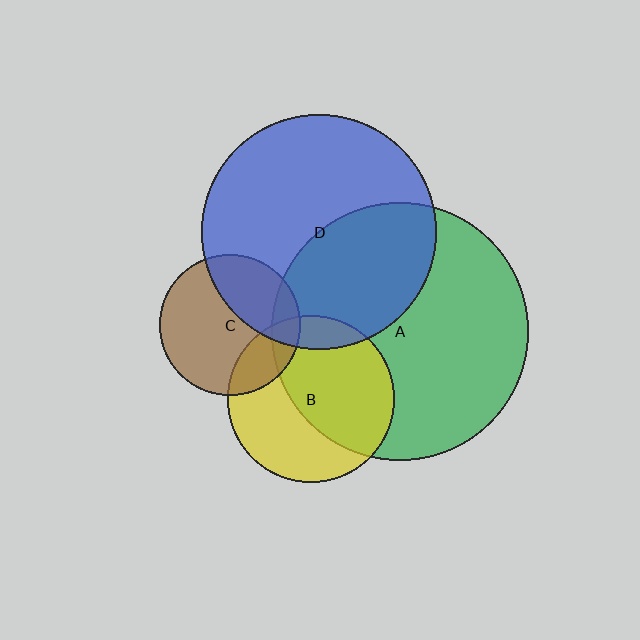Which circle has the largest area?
Circle A (green).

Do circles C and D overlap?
Yes.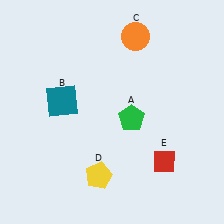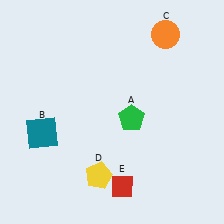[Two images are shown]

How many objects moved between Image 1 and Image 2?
3 objects moved between the two images.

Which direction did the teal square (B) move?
The teal square (B) moved down.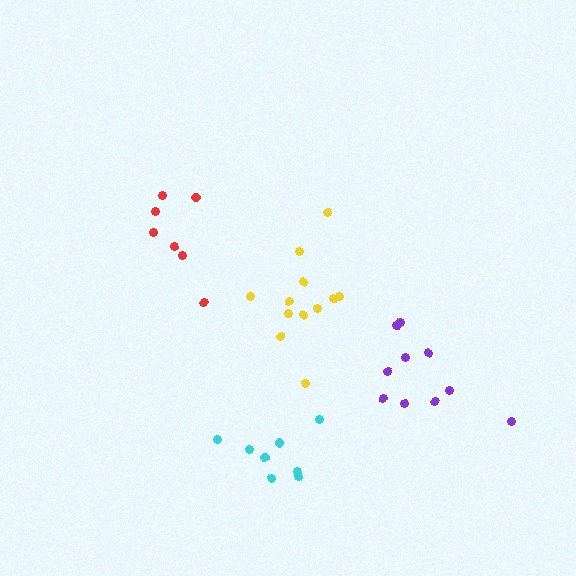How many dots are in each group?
Group 1: 7 dots, Group 2: 8 dots, Group 3: 10 dots, Group 4: 12 dots (37 total).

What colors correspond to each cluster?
The clusters are colored: red, cyan, purple, yellow.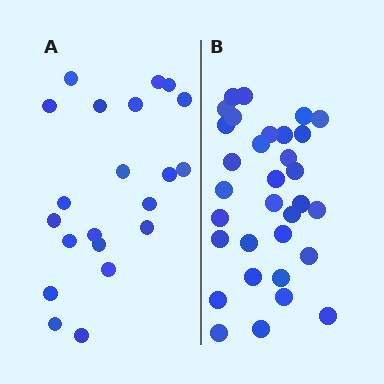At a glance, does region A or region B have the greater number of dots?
Region B (the right region) has more dots.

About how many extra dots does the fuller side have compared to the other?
Region B has roughly 12 or so more dots than region A.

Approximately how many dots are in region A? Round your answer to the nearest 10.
About 20 dots. (The exact count is 21, which rounds to 20.)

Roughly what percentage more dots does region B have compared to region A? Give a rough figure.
About 50% more.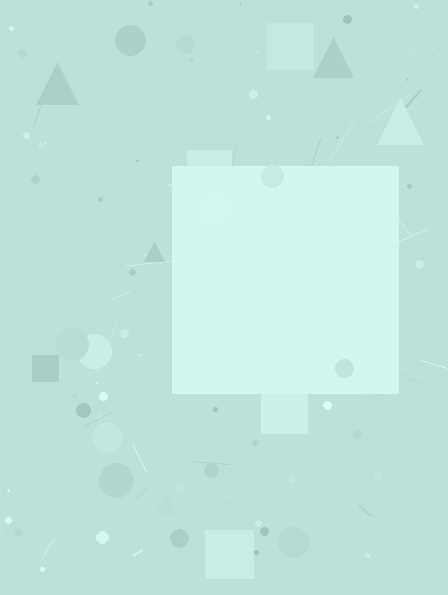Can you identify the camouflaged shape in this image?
The camouflaged shape is a square.